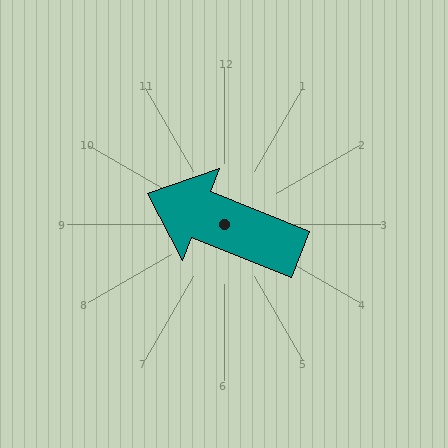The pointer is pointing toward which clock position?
Roughly 10 o'clock.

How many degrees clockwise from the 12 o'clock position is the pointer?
Approximately 292 degrees.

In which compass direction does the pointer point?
West.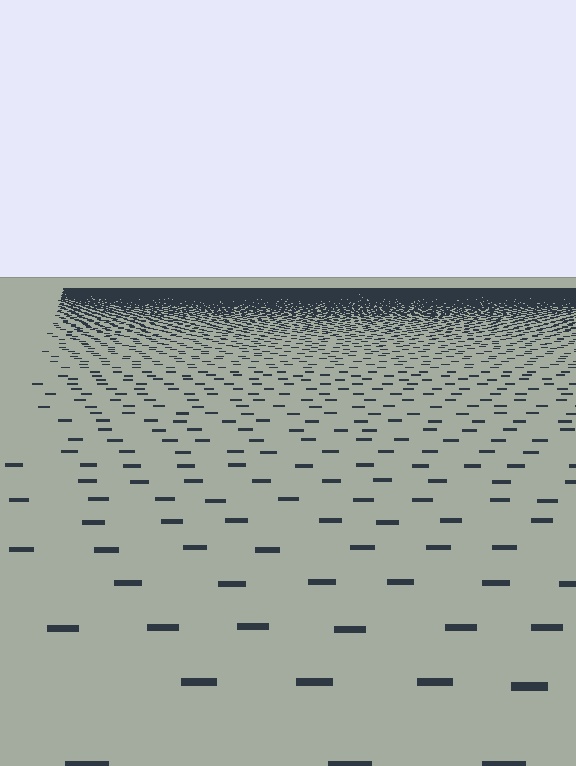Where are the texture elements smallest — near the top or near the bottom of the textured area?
Near the top.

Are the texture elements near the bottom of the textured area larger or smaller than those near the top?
Larger. Near the bottom, elements are closer to the viewer and appear at a bigger on-screen size.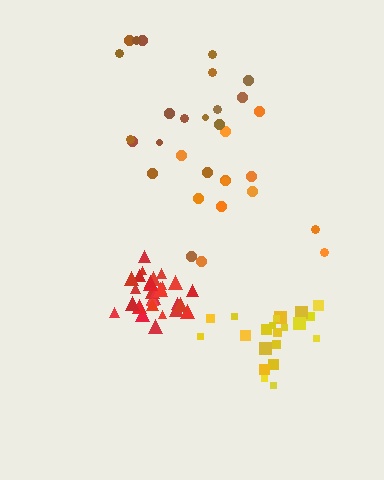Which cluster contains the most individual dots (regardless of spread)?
Red (29).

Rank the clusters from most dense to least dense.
red, yellow, brown, orange.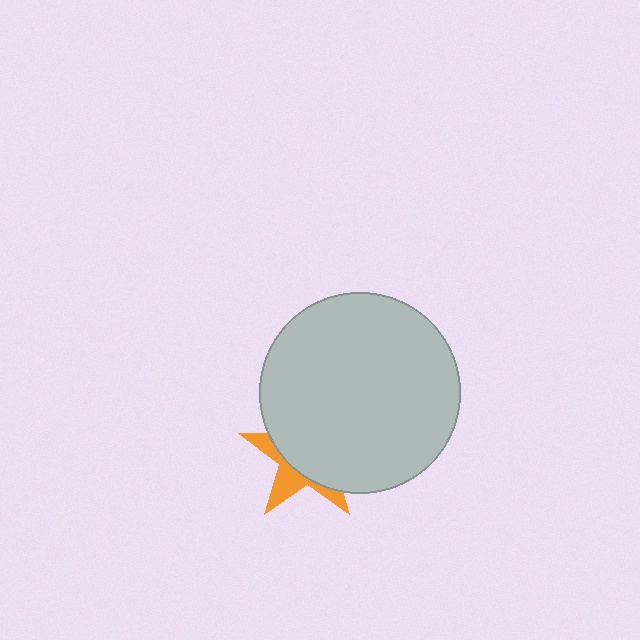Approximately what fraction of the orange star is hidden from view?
Roughly 68% of the orange star is hidden behind the light gray circle.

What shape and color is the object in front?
The object in front is a light gray circle.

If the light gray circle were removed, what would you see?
You would see the complete orange star.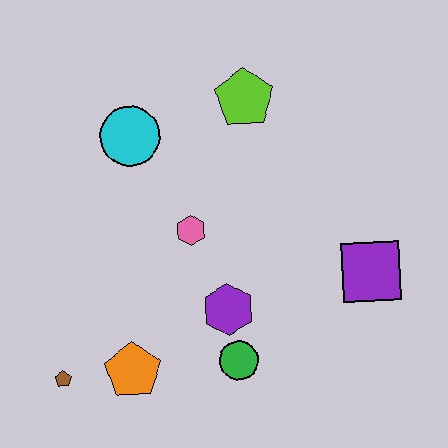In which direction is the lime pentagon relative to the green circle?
The lime pentagon is above the green circle.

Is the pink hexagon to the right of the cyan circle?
Yes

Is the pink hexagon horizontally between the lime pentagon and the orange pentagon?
Yes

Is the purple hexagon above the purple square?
No